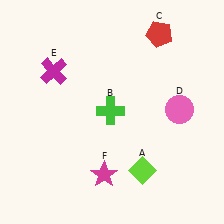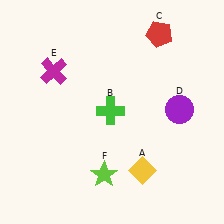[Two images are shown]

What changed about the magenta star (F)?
In Image 1, F is magenta. In Image 2, it changed to lime.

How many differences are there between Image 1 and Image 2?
There are 3 differences between the two images.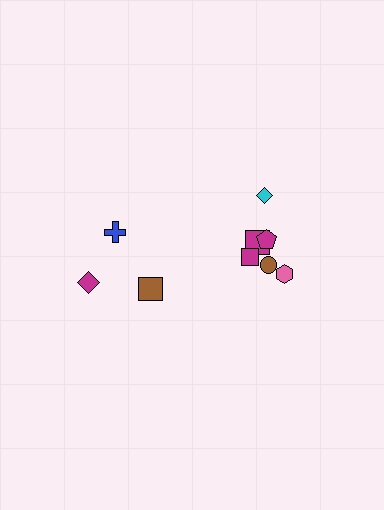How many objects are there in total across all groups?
There are 9 objects.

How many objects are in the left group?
There are 3 objects.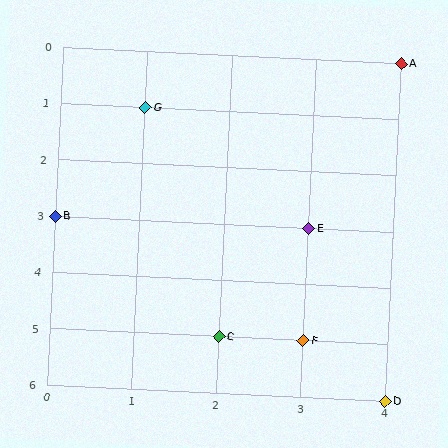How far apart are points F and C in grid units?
Points F and C are 1 column apart.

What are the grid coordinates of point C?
Point C is at grid coordinates (2, 5).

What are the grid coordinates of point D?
Point D is at grid coordinates (4, 6).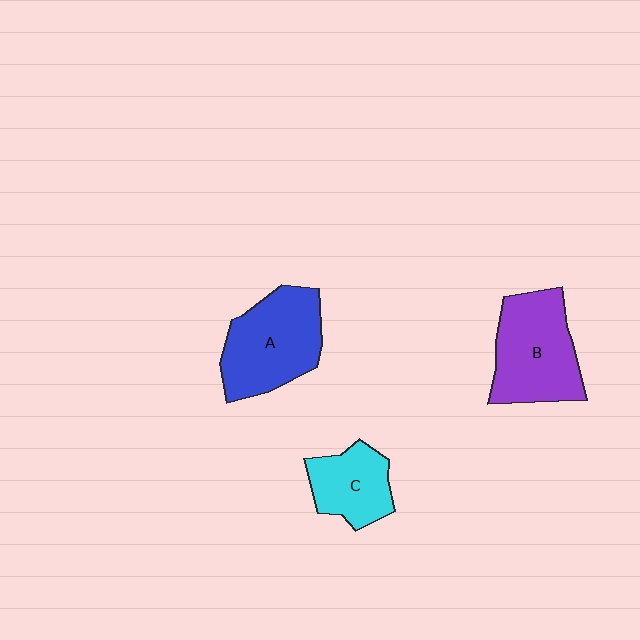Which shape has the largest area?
Shape B (purple).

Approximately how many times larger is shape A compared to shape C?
Approximately 1.6 times.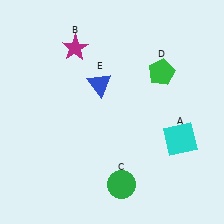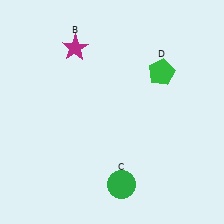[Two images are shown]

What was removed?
The cyan square (A), the blue triangle (E) were removed in Image 2.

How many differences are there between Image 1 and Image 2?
There are 2 differences between the two images.